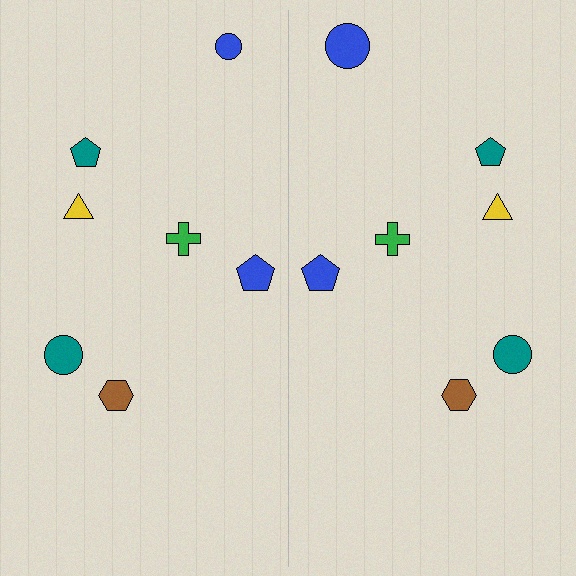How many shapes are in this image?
There are 14 shapes in this image.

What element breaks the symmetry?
The blue circle on the right side has a different size than its mirror counterpart.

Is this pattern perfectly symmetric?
No, the pattern is not perfectly symmetric. The blue circle on the right side has a different size than its mirror counterpart.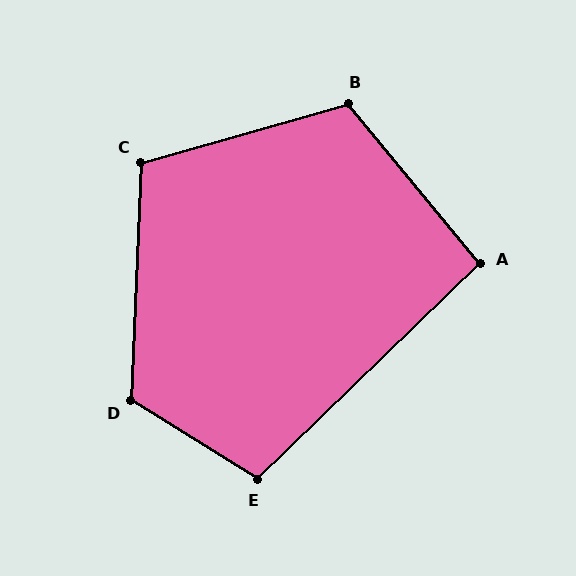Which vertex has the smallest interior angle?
A, at approximately 95 degrees.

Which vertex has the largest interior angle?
D, at approximately 119 degrees.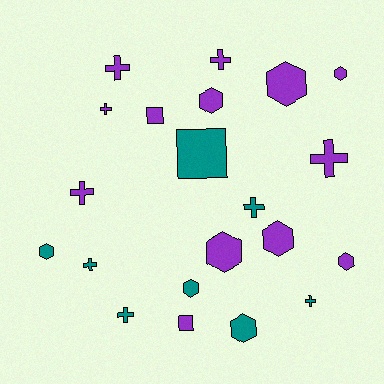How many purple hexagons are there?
There are 6 purple hexagons.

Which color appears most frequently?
Purple, with 13 objects.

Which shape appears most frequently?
Hexagon, with 9 objects.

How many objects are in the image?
There are 21 objects.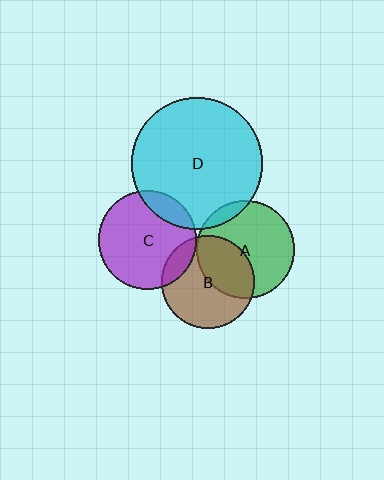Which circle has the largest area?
Circle D (cyan).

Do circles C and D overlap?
Yes.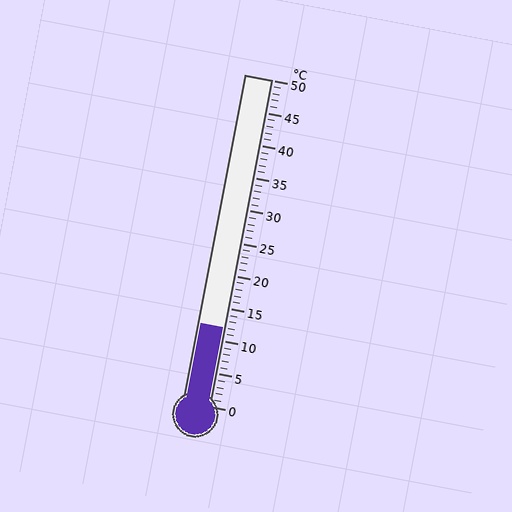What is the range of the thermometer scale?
The thermometer scale ranges from 0°C to 50°C.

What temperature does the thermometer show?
The thermometer shows approximately 12°C.